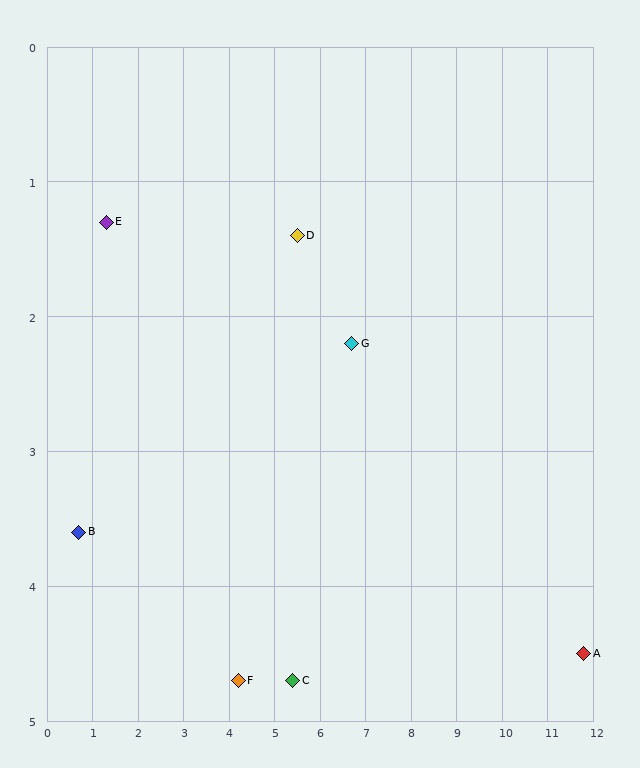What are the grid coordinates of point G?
Point G is at approximately (6.7, 2.2).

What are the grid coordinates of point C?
Point C is at approximately (5.4, 4.7).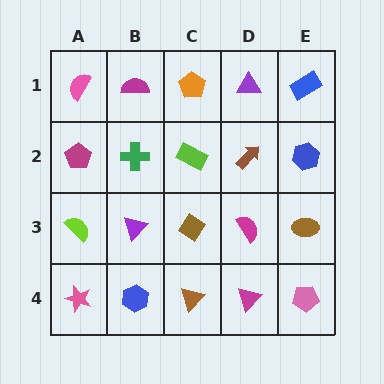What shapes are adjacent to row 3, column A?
A magenta pentagon (row 2, column A), a pink star (row 4, column A), a purple triangle (row 3, column B).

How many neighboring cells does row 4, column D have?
3.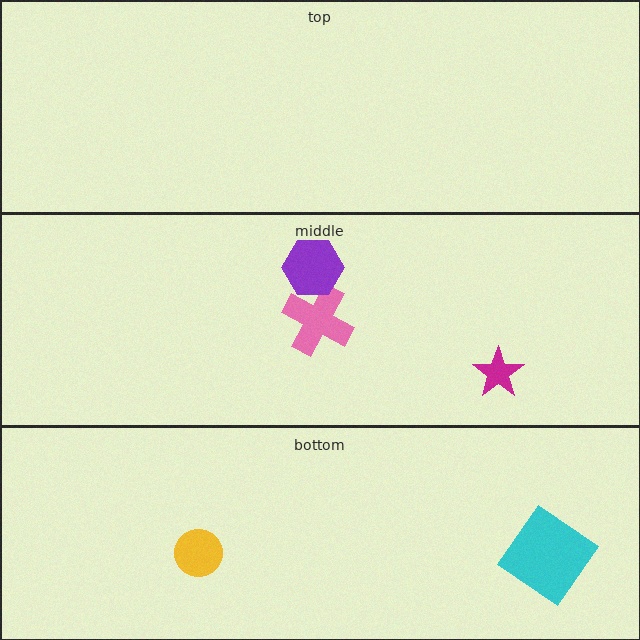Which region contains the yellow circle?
The bottom region.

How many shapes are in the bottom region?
2.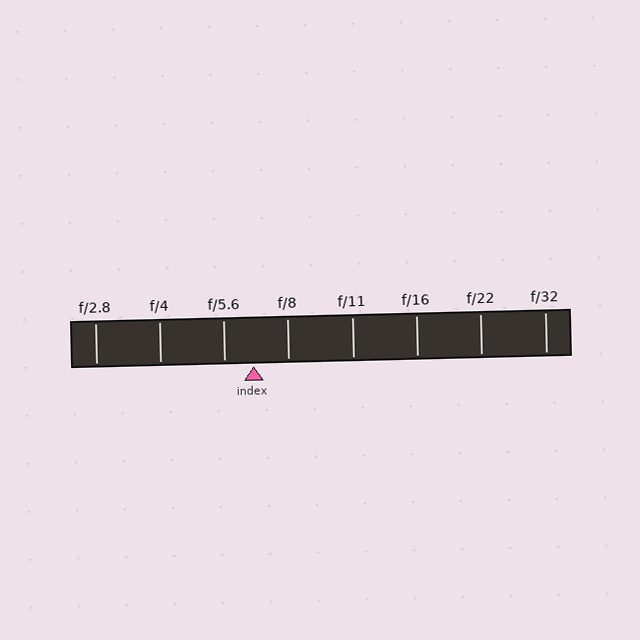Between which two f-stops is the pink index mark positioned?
The index mark is between f/5.6 and f/8.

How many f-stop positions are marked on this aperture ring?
There are 8 f-stop positions marked.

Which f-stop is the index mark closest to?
The index mark is closest to f/5.6.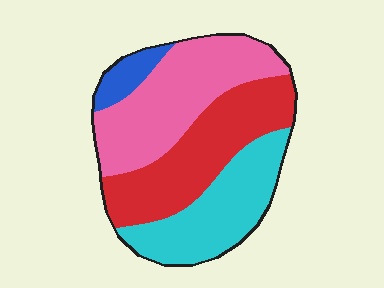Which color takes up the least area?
Blue, at roughly 5%.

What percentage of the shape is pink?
Pink takes up about one third (1/3) of the shape.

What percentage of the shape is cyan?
Cyan covers about 25% of the shape.